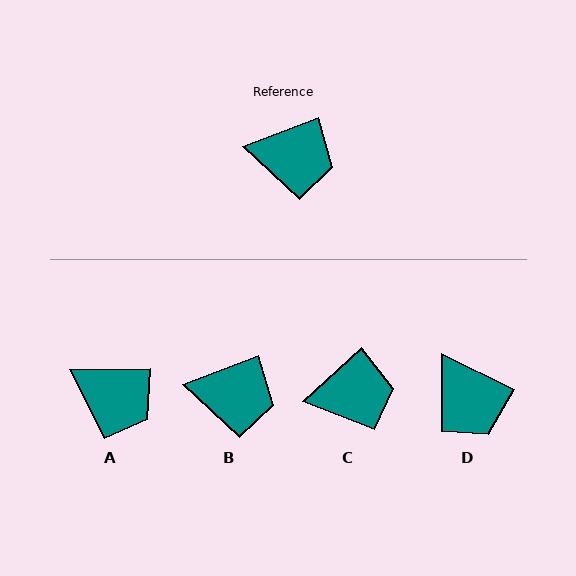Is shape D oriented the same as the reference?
No, it is off by about 47 degrees.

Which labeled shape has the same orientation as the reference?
B.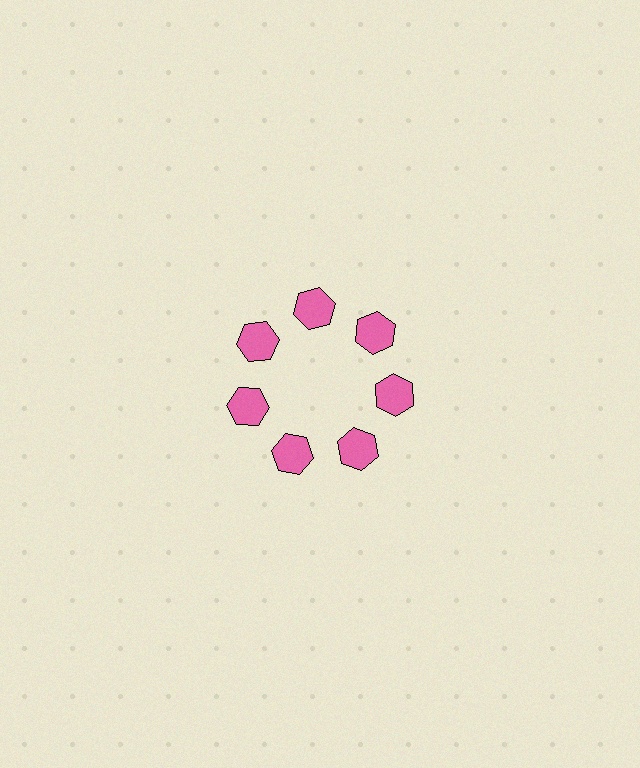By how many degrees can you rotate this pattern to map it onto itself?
The pattern maps onto itself every 51 degrees of rotation.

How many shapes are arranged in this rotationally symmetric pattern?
There are 7 shapes, arranged in 7 groups of 1.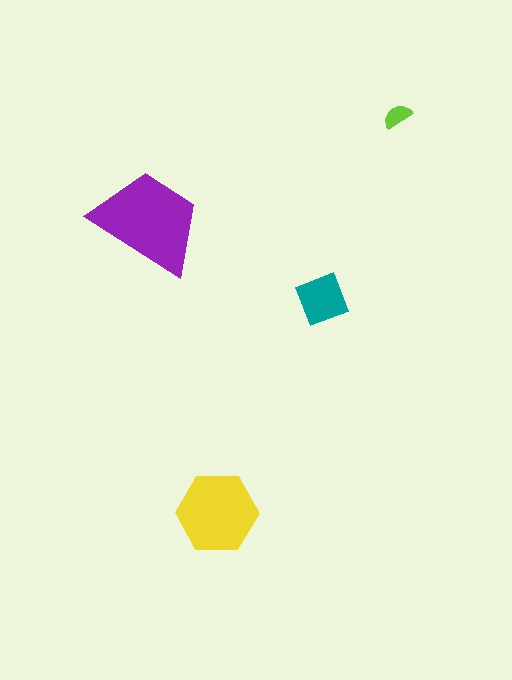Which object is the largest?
The purple trapezoid.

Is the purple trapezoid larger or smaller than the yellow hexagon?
Larger.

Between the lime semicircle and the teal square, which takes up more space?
The teal square.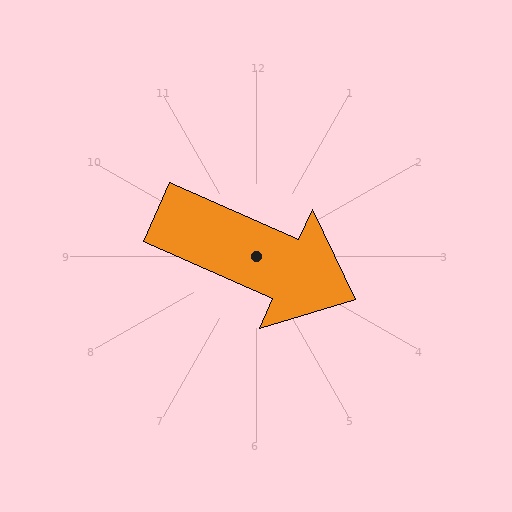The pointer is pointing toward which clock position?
Roughly 4 o'clock.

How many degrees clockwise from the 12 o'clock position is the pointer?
Approximately 114 degrees.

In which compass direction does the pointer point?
Southeast.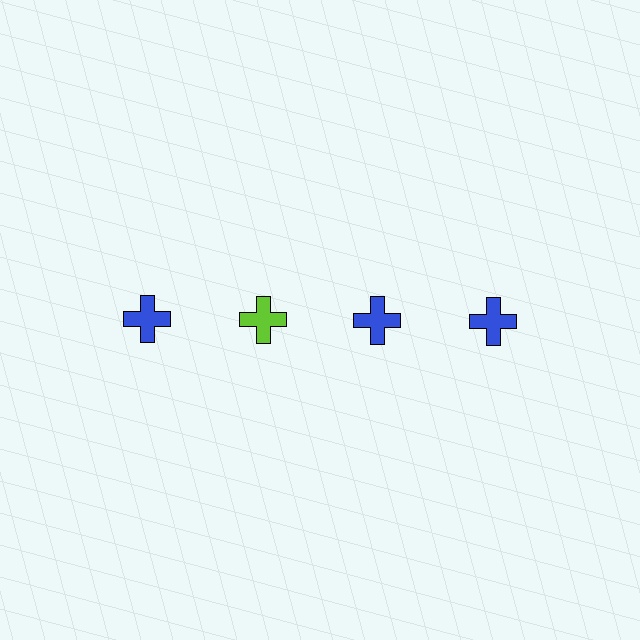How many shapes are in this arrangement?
There are 4 shapes arranged in a grid pattern.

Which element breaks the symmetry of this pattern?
The lime cross in the top row, second from left column breaks the symmetry. All other shapes are blue crosses.